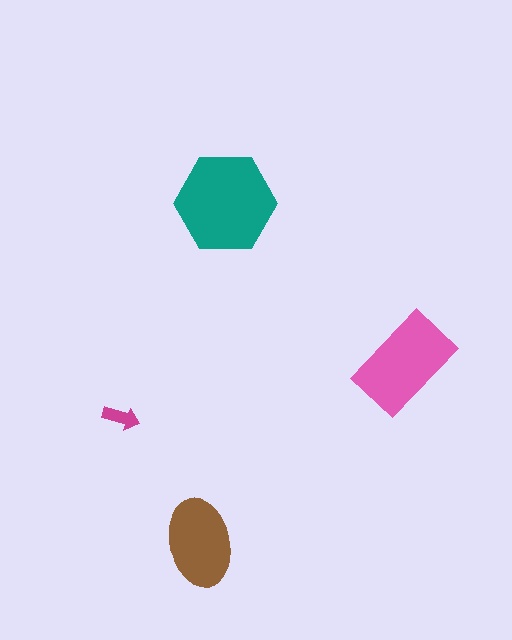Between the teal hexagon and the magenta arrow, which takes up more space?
The teal hexagon.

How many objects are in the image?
There are 4 objects in the image.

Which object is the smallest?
The magenta arrow.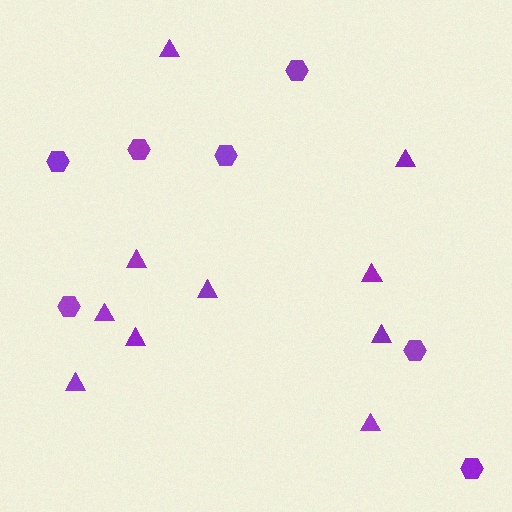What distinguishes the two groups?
There are 2 groups: one group of triangles (10) and one group of hexagons (7).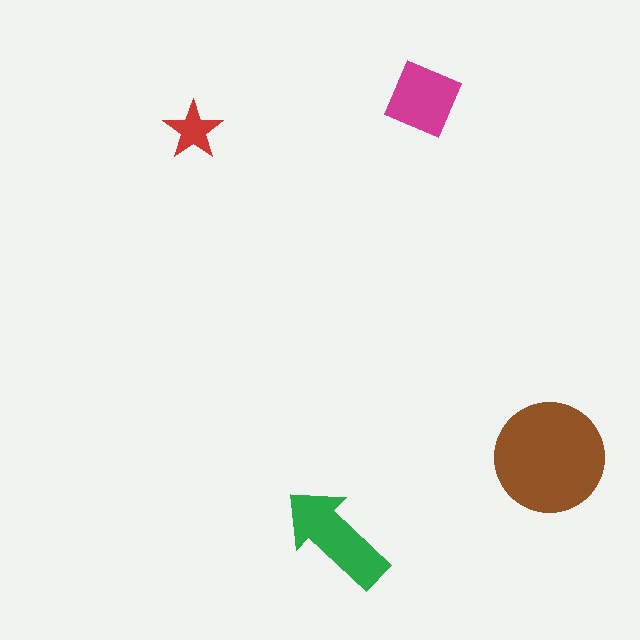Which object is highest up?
The magenta diamond is topmost.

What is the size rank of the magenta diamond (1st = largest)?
3rd.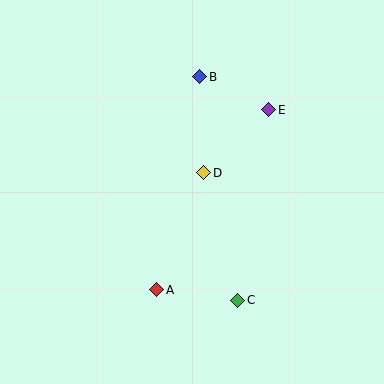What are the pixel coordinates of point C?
Point C is at (238, 300).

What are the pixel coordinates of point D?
Point D is at (204, 173).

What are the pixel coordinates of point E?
Point E is at (269, 110).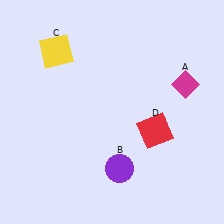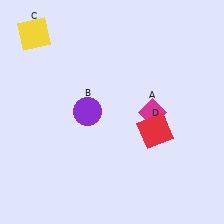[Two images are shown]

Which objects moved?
The objects that moved are: the magenta diamond (A), the purple circle (B), the yellow square (C).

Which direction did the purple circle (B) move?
The purple circle (B) moved up.